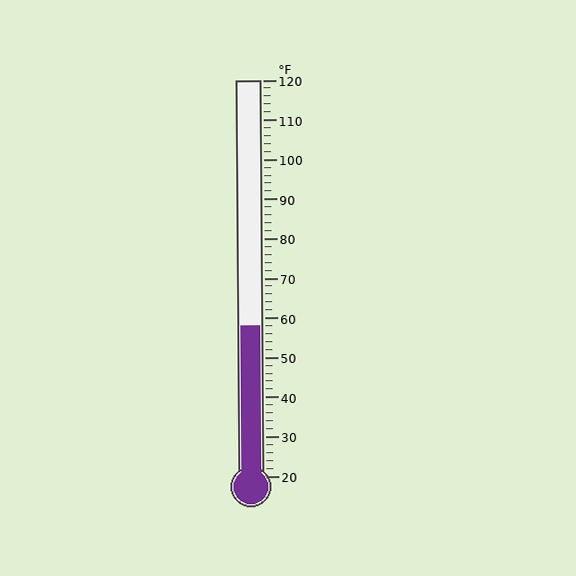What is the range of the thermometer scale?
The thermometer scale ranges from 20°F to 120°F.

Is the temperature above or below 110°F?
The temperature is below 110°F.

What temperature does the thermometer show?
The thermometer shows approximately 58°F.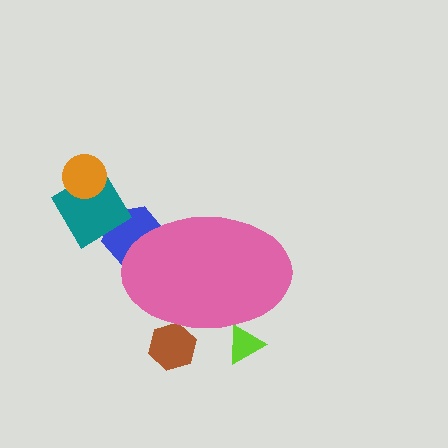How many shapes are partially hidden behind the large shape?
3 shapes are partially hidden.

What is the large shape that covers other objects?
A pink ellipse.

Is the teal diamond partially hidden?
No, the teal diamond is fully visible.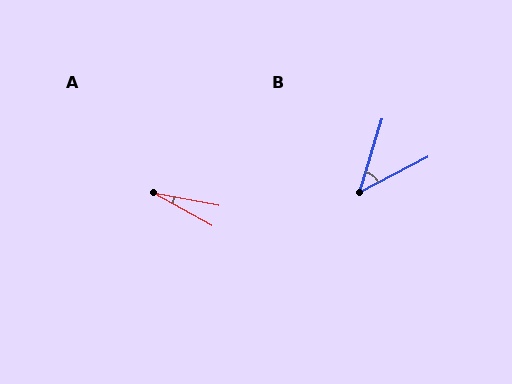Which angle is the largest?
B, at approximately 46 degrees.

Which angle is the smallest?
A, at approximately 18 degrees.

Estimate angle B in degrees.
Approximately 46 degrees.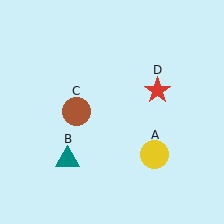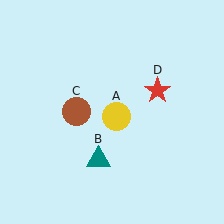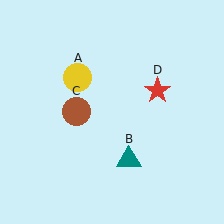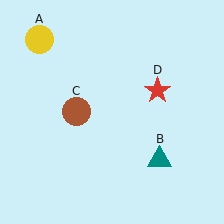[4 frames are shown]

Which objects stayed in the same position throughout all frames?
Brown circle (object C) and red star (object D) remained stationary.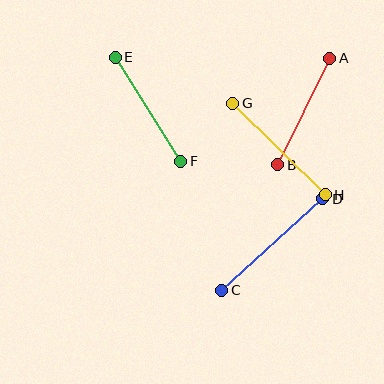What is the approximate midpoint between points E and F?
The midpoint is at approximately (148, 109) pixels.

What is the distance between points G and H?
The distance is approximately 130 pixels.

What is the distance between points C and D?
The distance is approximately 136 pixels.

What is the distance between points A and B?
The distance is approximately 119 pixels.